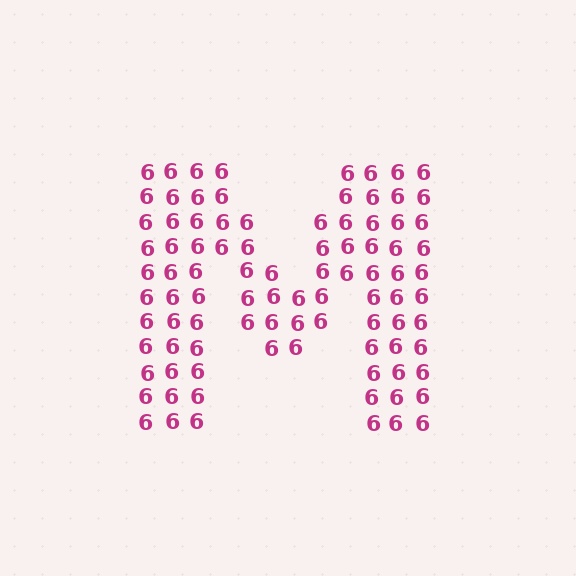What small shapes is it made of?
It is made of small digit 6's.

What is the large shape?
The large shape is the letter M.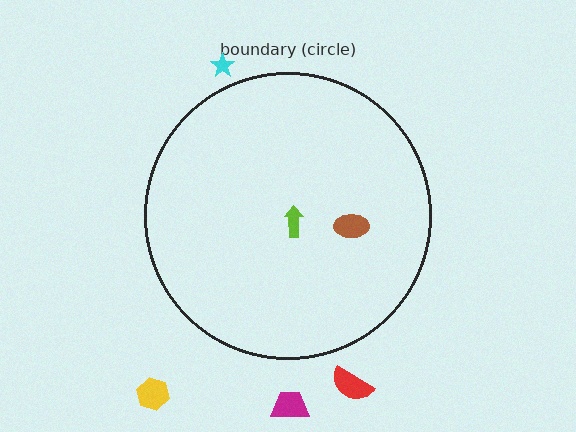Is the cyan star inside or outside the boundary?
Outside.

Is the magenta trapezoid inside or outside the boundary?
Outside.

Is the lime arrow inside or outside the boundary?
Inside.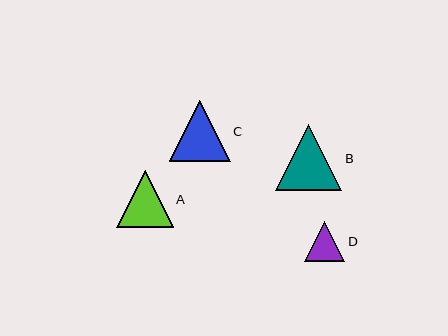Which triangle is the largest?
Triangle B is the largest with a size of approximately 66 pixels.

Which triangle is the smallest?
Triangle D is the smallest with a size of approximately 40 pixels.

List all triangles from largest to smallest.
From largest to smallest: B, C, A, D.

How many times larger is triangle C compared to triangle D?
Triangle C is approximately 1.5 times the size of triangle D.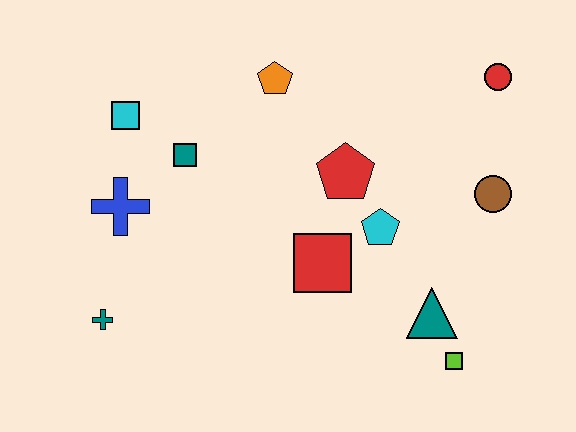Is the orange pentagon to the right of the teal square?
Yes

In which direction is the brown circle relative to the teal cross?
The brown circle is to the right of the teal cross.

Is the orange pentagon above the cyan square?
Yes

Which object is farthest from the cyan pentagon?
The teal cross is farthest from the cyan pentagon.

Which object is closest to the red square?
The cyan pentagon is closest to the red square.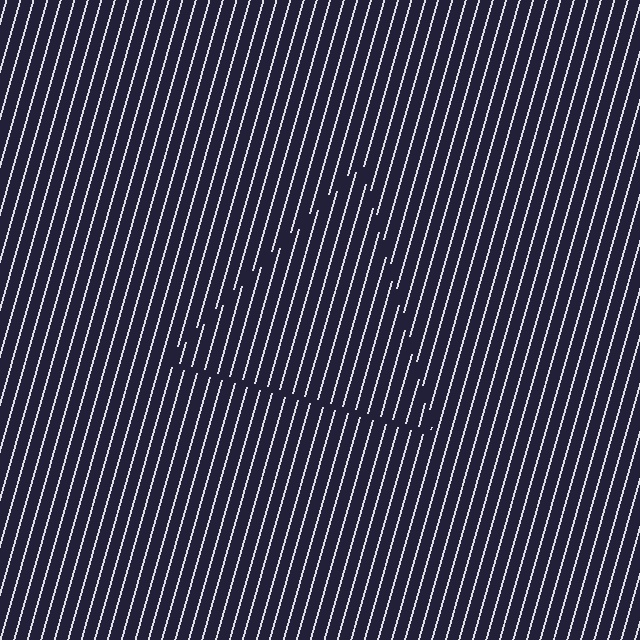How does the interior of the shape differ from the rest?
The interior of the shape contains the same grating, shifted by half a period — the contour is defined by the phase discontinuity where line-ends from the inner and outer gratings abut.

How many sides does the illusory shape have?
3 sides — the line-ends trace a triangle.